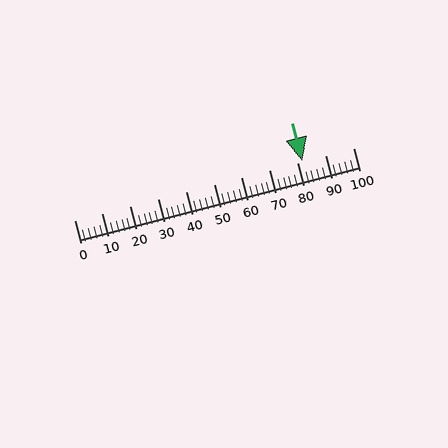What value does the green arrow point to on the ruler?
The green arrow points to approximately 82.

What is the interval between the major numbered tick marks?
The major tick marks are spaced 10 units apart.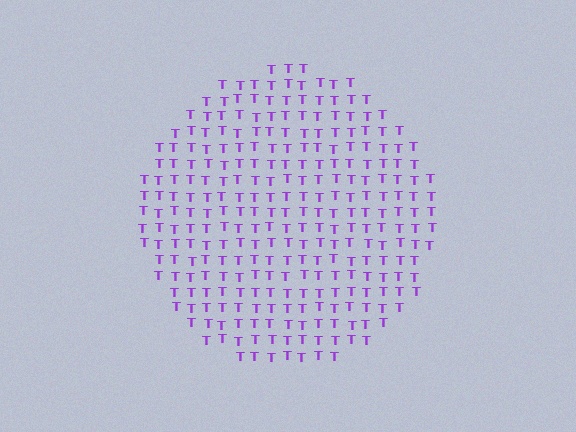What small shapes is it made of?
It is made of small letter T's.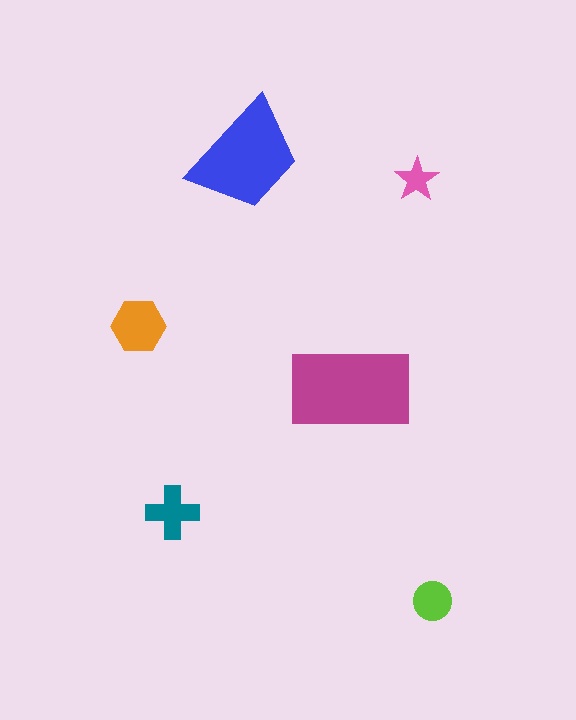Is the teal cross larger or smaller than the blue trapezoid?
Smaller.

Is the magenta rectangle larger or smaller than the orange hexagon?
Larger.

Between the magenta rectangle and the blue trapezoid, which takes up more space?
The magenta rectangle.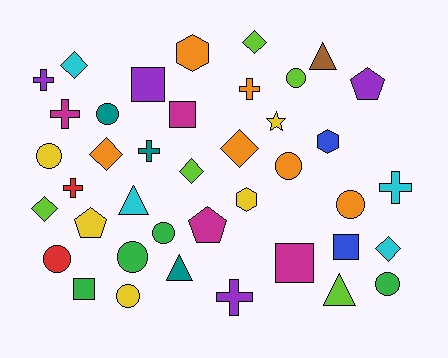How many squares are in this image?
There are 5 squares.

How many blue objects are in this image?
There are 2 blue objects.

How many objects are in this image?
There are 40 objects.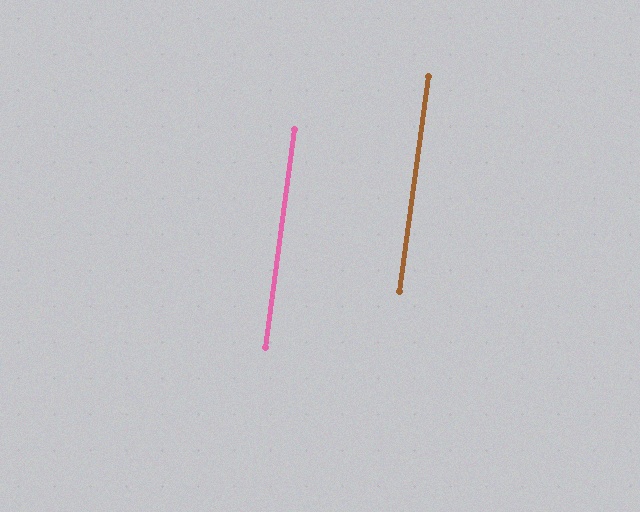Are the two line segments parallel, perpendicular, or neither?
Parallel — their directions differ by only 0.2°.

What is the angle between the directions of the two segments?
Approximately 0 degrees.